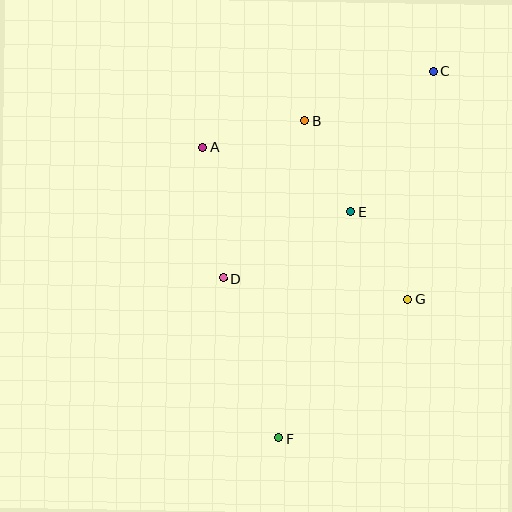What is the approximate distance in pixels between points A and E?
The distance between A and E is approximately 161 pixels.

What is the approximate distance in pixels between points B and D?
The distance between B and D is approximately 178 pixels.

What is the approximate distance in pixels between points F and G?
The distance between F and G is approximately 190 pixels.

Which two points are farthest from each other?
Points C and F are farthest from each other.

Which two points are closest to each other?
Points B and E are closest to each other.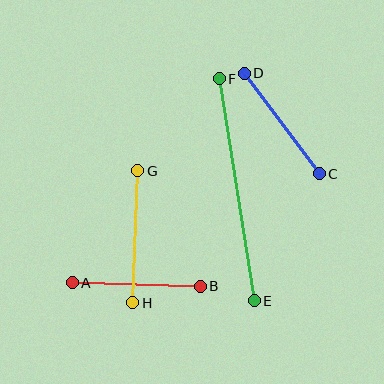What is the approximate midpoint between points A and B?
The midpoint is at approximately (136, 285) pixels.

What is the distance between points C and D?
The distance is approximately 126 pixels.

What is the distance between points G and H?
The distance is approximately 132 pixels.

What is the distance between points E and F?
The distance is approximately 225 pixels.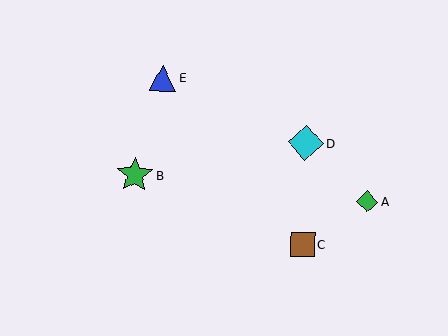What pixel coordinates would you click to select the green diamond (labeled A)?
Click at (367, 202) to select the green diamond A.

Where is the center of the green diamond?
The center of the green diamond is at (367, 202).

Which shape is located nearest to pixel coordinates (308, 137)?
The cyan diamond (labeled D) at (306, 143) is nearest to that location.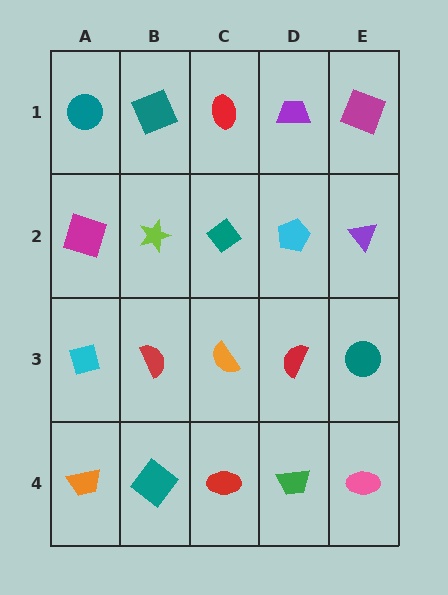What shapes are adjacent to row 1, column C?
A teal diamond (row 2, column C), a teal square (row 1, column B), a purple trapezoid (row 1, column D).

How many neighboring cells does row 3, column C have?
4.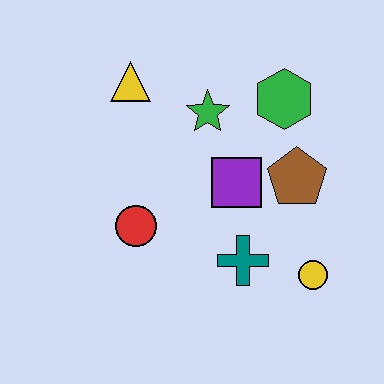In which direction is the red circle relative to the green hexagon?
The red circle is to the left of the green hexagon.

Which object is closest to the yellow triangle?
The green star is closest to the yellow triangle.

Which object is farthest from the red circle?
The green hexagon is farthest from the red circle.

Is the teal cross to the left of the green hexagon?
Yes